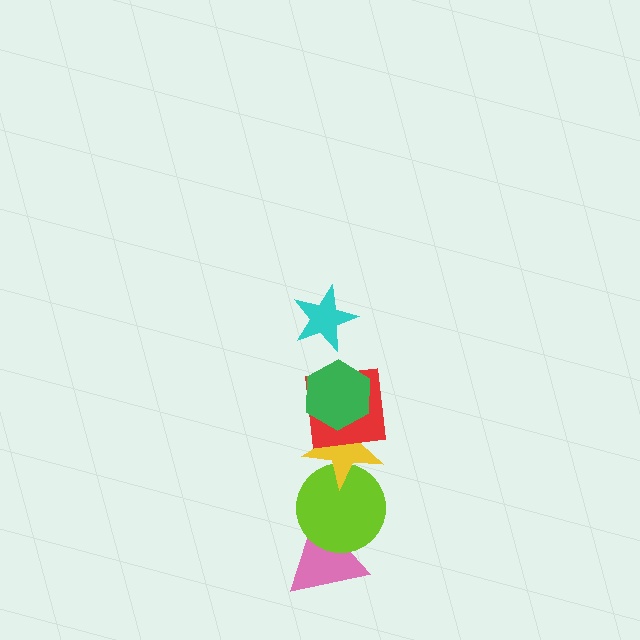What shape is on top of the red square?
The green hexagon is on top of the red square.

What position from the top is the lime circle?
The lime circle is 5th from the top.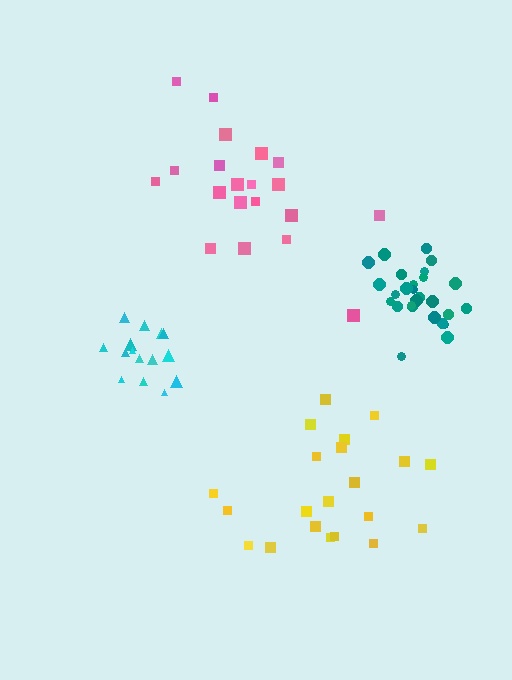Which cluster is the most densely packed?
Teal.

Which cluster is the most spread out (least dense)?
Pink.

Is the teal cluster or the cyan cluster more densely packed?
Teal.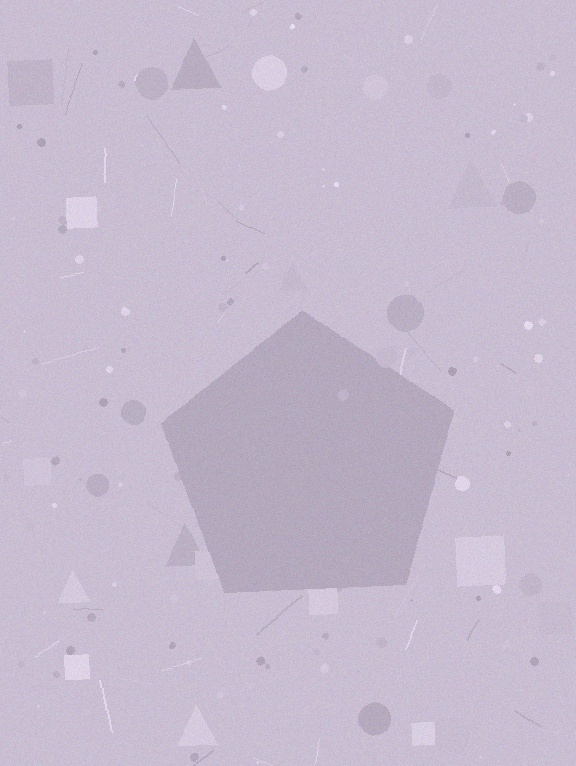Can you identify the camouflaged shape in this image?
The camouflaged shape is a pentagon.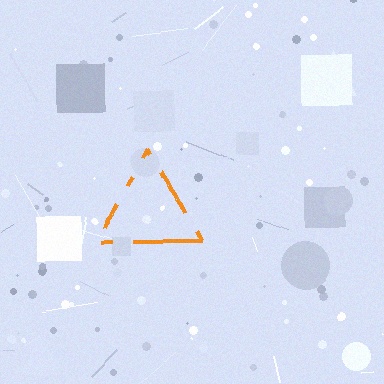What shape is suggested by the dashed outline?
The dashed outline suggests a triangle.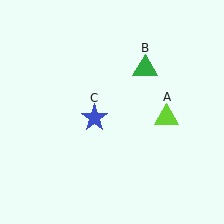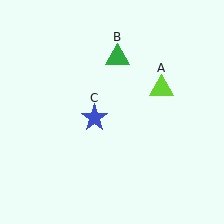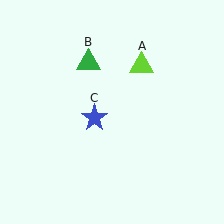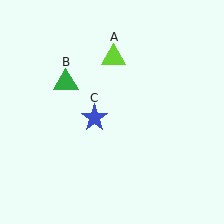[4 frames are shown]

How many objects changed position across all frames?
2 objects changed position: lime triangle (object A), green triangle (object B).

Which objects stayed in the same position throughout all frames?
Blue star (object C) remained stationary.